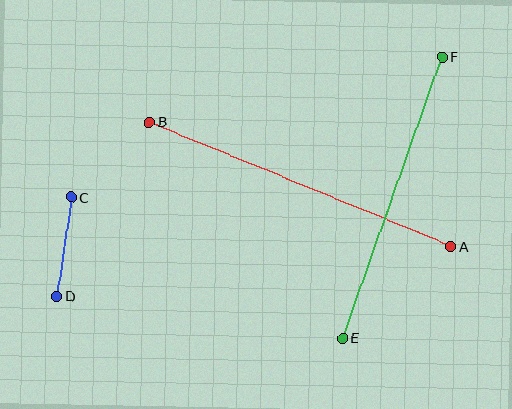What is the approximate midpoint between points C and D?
The midpoint is at approximately (64, 247) pixels.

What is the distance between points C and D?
The distance is approximately 100 pixels.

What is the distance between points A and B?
The distance is approximately 327 pixels.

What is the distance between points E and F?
The distance is approximately 298 pixels.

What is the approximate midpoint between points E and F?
The midpoint is at approximately (393, 197) pixels.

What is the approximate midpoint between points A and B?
The midpoint is at approximately (300, 184) pixels.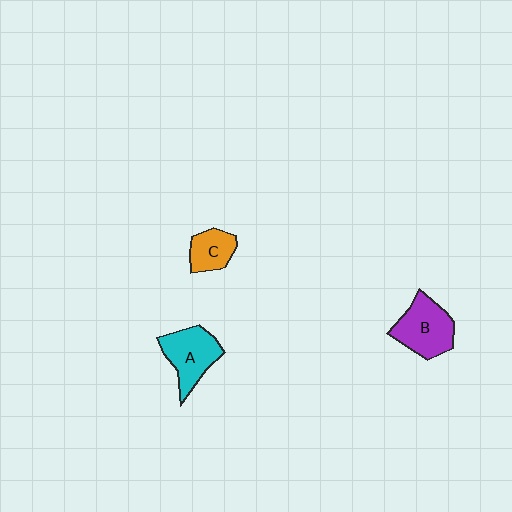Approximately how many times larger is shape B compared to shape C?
Approximately 1.7 times.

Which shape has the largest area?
Shape B (purple).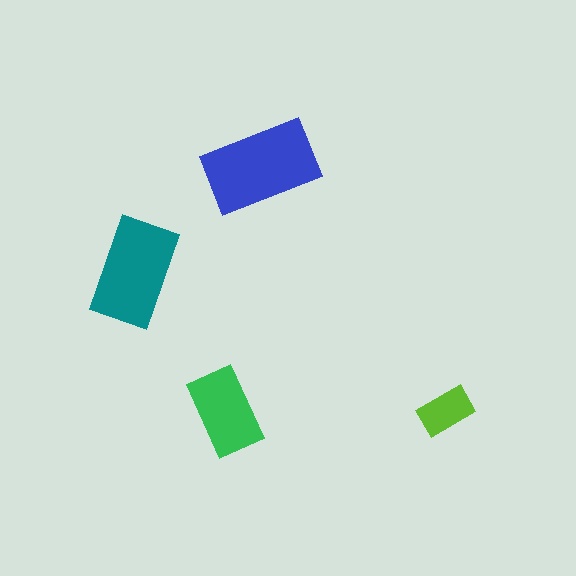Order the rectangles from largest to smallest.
the blue one, the teal one, the green one, the lime one.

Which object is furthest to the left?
The teal rectangle is leftmost.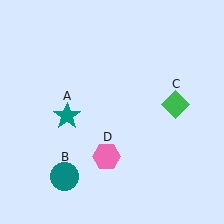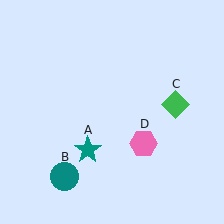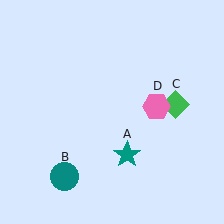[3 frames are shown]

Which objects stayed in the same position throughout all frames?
Teal circle (object B) and green diamond (object C) remained stationary.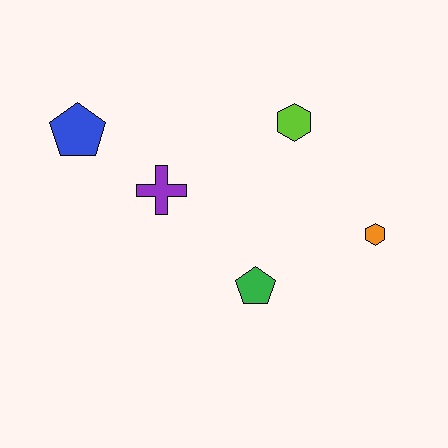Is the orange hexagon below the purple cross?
Yes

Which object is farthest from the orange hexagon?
The blue pentagon is farthest from the orange hexagon.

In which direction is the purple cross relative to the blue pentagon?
The purple cross is to the right of the blue pentagon.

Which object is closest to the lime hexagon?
The orange hexagon is closest to the lime hexagon.